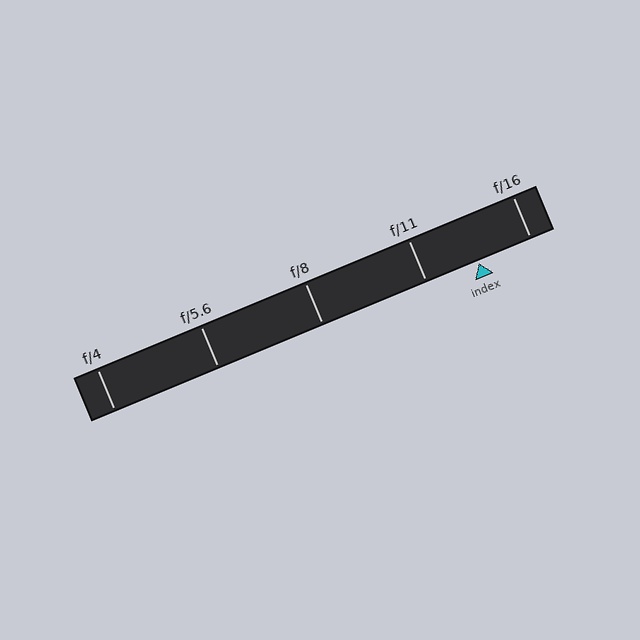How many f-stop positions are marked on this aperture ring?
There are 5 f-stop positions marked.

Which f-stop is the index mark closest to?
The index mark is closest to f/11.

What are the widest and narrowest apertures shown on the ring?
The widest aperture shown is f/4 and the narrowest is f/16.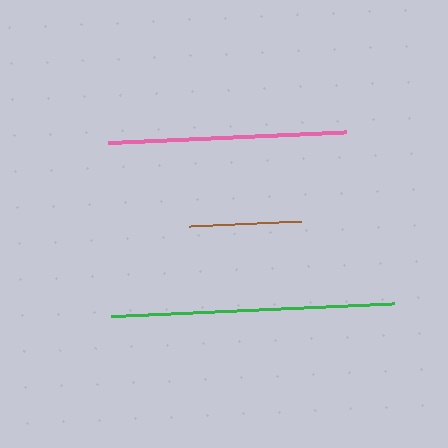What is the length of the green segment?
The green segment is approximately 284 pixels long.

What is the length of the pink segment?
The pink segment is approximately 238 pixels long.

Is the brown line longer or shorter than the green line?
The green line is longer than the brown line.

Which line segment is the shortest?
The brown line is the shortest at approximately 111 pixels.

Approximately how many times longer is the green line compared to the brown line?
The green line is approximately 2.5 times the length of the brown line.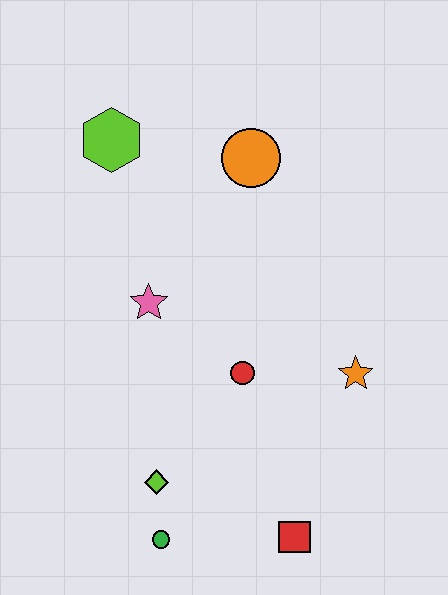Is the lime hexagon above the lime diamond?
Yes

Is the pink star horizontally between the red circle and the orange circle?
No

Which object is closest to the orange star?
The red circle is closest to the orange star.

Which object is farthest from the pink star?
The red square is farthest from the pink star.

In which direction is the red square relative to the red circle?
The red square is below the red circle.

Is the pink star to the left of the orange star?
Yes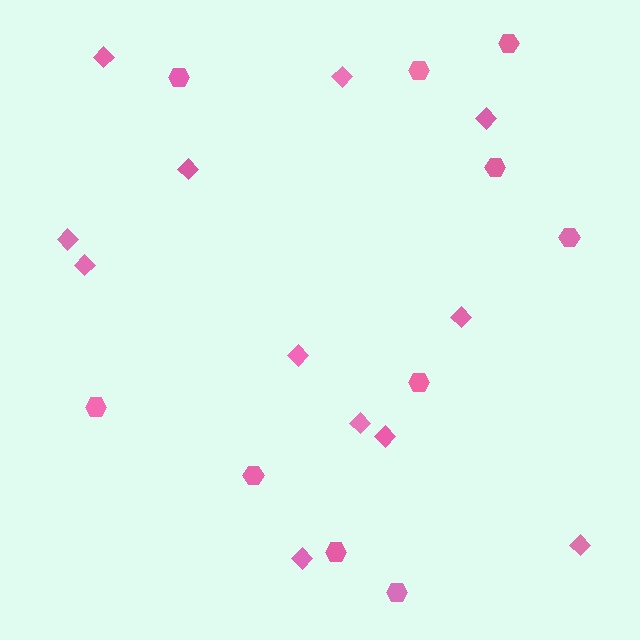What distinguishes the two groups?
There are 2 groups: one group of diamonds (12) and one group of hexagons (10).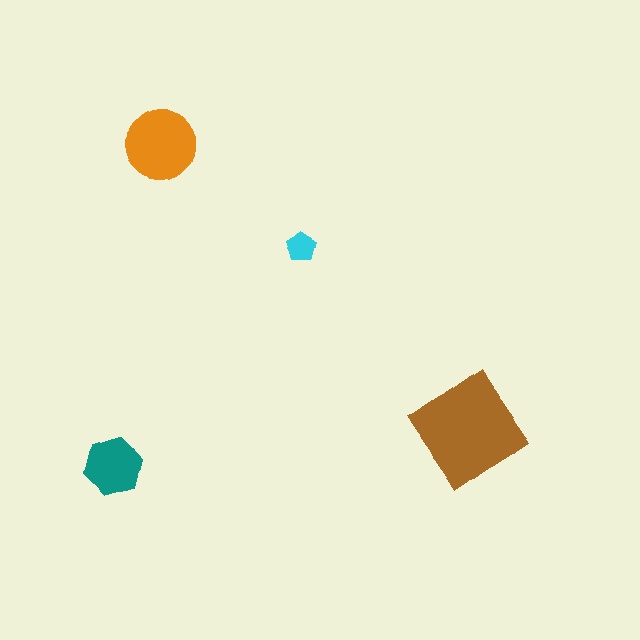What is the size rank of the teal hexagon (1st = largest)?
3rd.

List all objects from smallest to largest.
The cyan pentagon, the teal hexagon, the orange circle, the brown diamond.